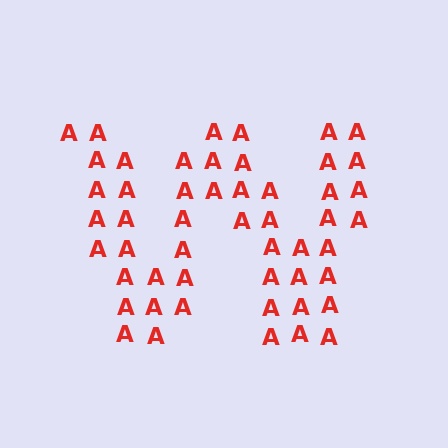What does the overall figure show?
The overall figure shows the letter W.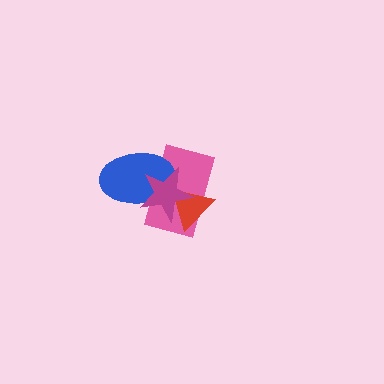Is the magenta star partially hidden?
No, no other shape covers it.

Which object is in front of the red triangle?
The magenta star is in front of the red triangle.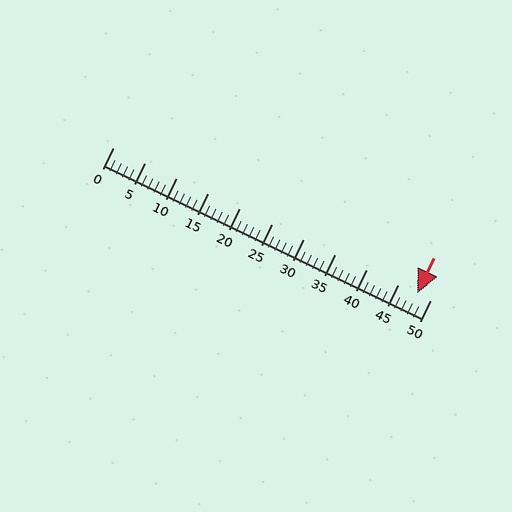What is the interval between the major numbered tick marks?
The major tick marks are spaced 5 units apart.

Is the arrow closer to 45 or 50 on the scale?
The arrow is closer to 50.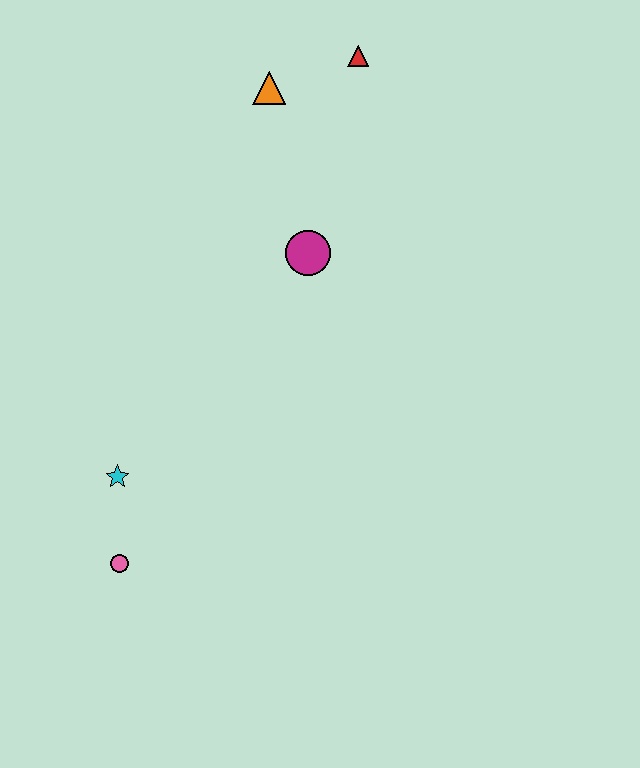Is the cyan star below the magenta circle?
Yes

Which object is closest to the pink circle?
The cyan star is closest to the pink circle.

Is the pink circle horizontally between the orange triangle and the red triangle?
No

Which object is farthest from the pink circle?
The red triangle is farthest from the pink circle.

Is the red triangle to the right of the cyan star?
Yes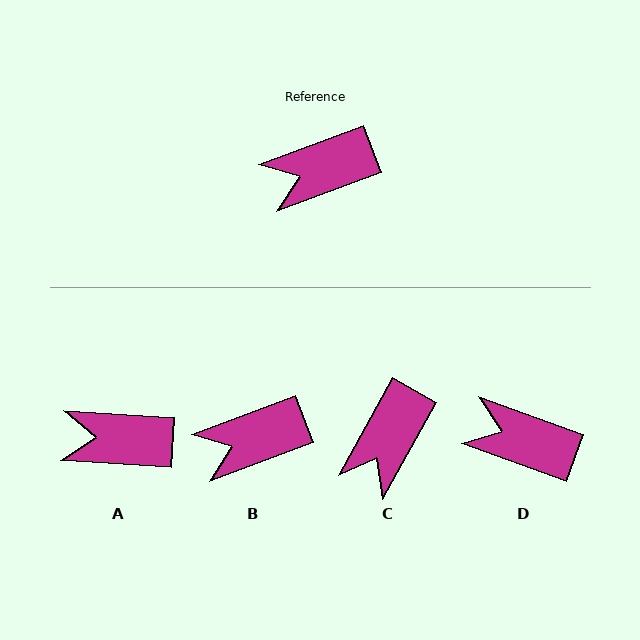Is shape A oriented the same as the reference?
No, it is off by about 24 degrees.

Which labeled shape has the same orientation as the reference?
B.